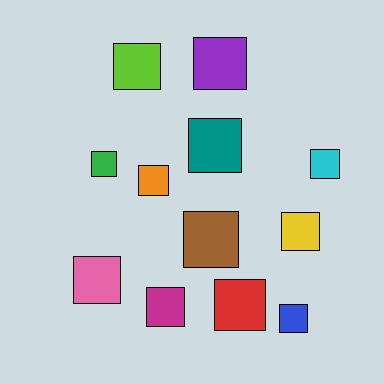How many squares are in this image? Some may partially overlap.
There are 12 squares.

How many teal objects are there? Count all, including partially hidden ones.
There is 1 teal object.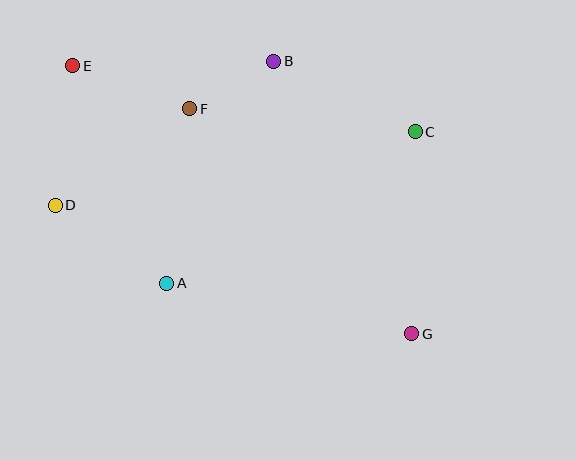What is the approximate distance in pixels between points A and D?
The distance between A and D is approximately 136 pixels.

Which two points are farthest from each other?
Points E and G are farthest from each other.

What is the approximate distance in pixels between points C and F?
The distance between C and F is approximately 227 pixels.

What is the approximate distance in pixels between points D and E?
The distance between D and E is approximately 141 pixels.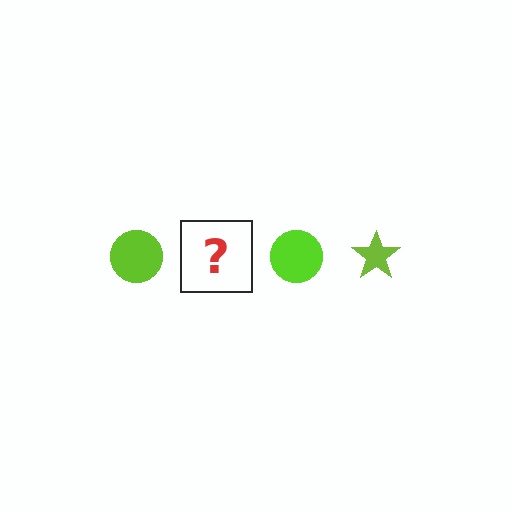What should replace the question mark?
The question mark should be replaced with a lime star.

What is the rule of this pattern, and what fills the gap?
The rule is that the pattern cycles through circle, star shapes in lime. The gap should be filled with a lime star.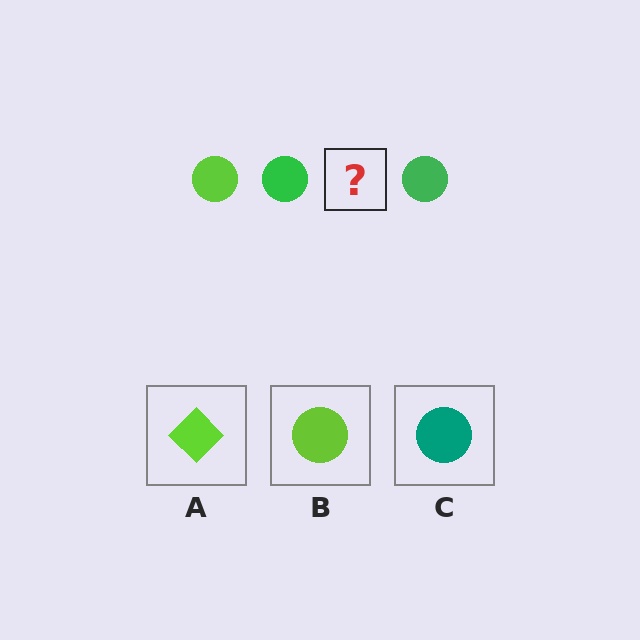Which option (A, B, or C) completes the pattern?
B.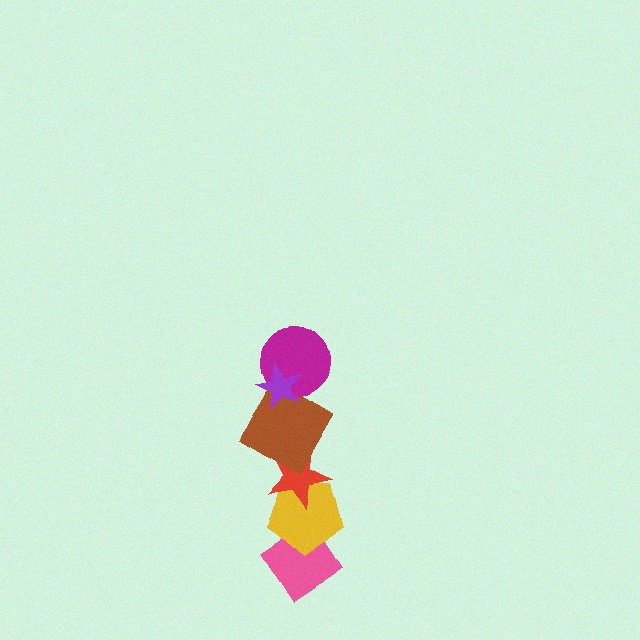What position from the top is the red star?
The red star is 4th from the top.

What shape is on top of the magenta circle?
The purple star is on top of the magenta circle.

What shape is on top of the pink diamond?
The yellow pentagon is on top of the pink diamond.